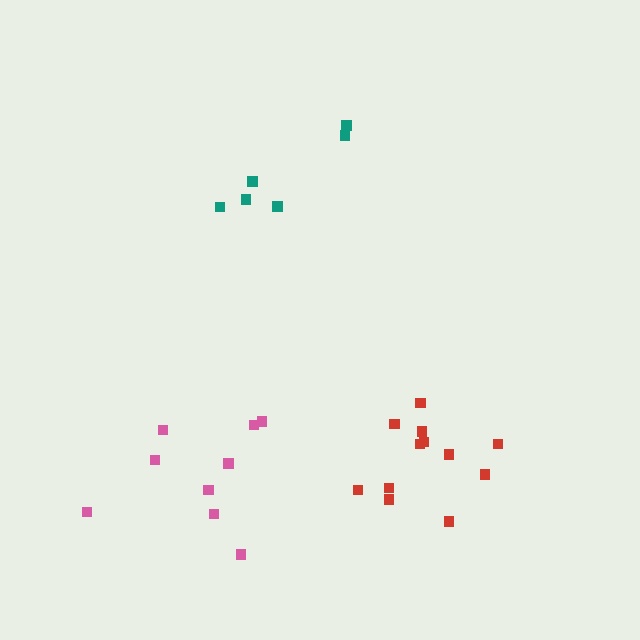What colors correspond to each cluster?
The clusters are colored: pink, teal, red.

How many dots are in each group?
Group 1: 9 dots, Group 2: 6 dots, Group 3: 12 dots (27 total).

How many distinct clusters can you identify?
There are 3 distinct clusters.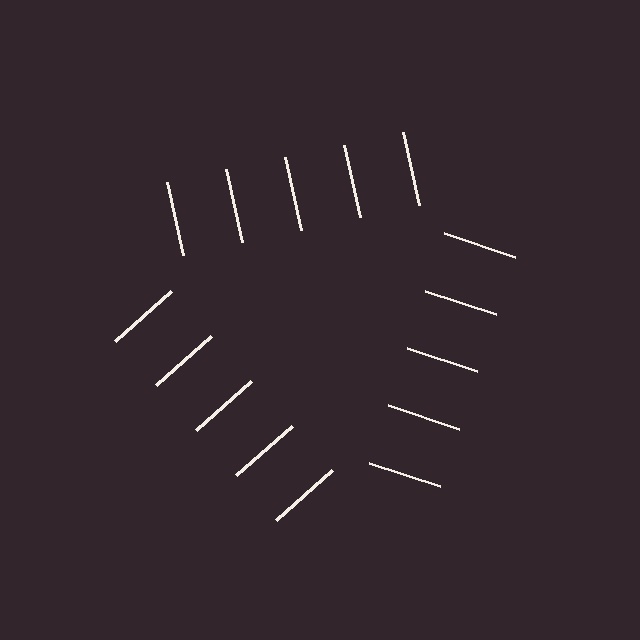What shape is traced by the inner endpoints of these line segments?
An illusory triangle — the line segments terminate on its edges but no continuous stroke is drawn.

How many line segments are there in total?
15 — 5 along each of the 3 edges.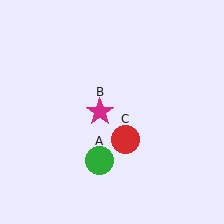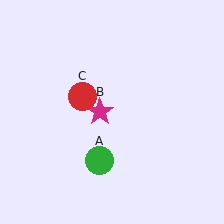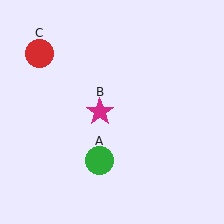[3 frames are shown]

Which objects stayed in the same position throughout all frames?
Green circle (object A) and magenta star (object B) remained stationary.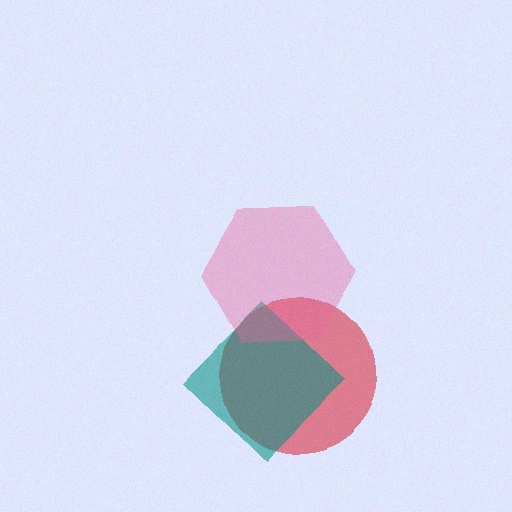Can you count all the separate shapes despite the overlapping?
Yes, there are 3 separate shapes.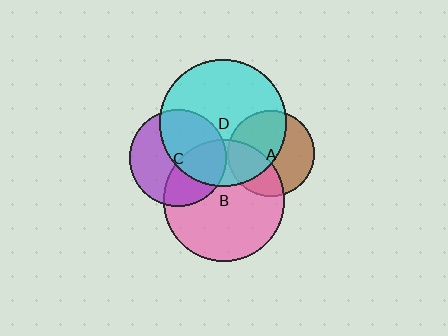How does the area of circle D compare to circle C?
Approximately 1.7 times.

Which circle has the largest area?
Circle D (cyan).